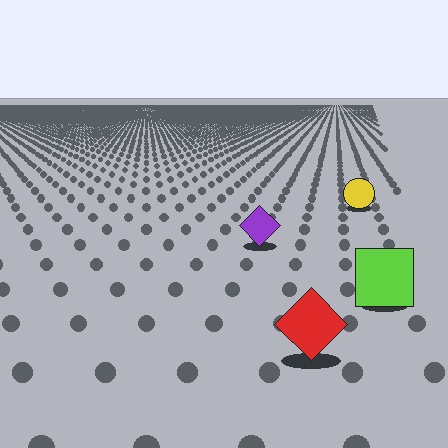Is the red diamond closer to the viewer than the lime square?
Yes. The red diamond is closer — you can tell from the texture gradient: the ground texture is coarser near it.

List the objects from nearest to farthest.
From nearest to farthest: the red diamond, the lime square, the purple diamond, the yellow circle.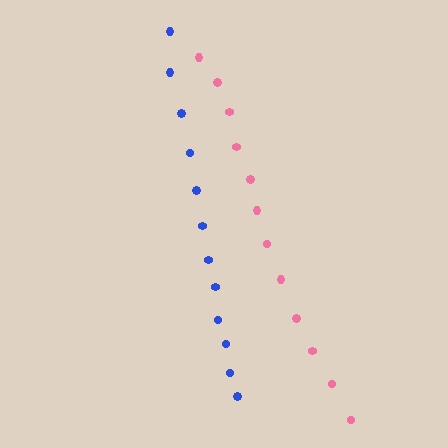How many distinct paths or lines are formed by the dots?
There are 2 distinct paths.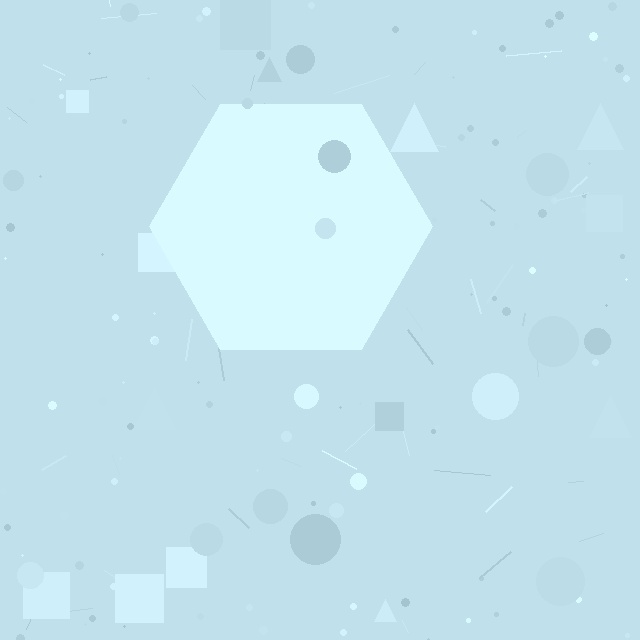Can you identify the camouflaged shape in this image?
The camouflaged shape is a hexagon.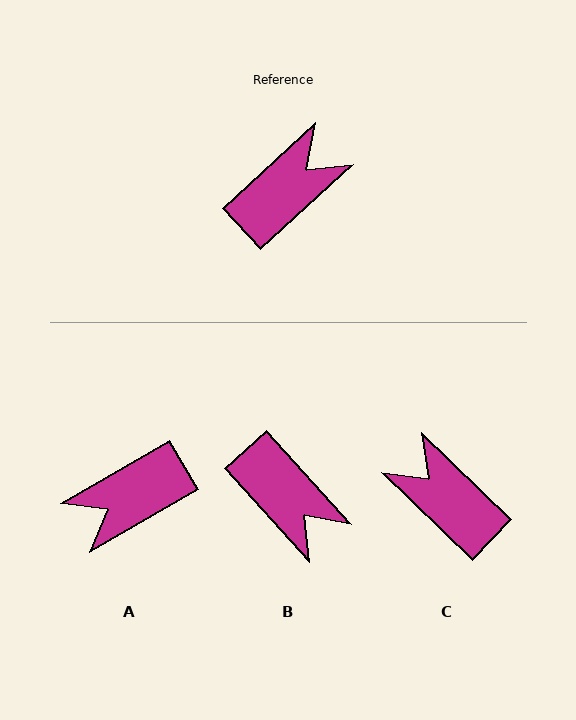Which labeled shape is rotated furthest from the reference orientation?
A, about 168 degrees away.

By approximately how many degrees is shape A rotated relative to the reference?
Approximately 168 degrees counter-clockwise.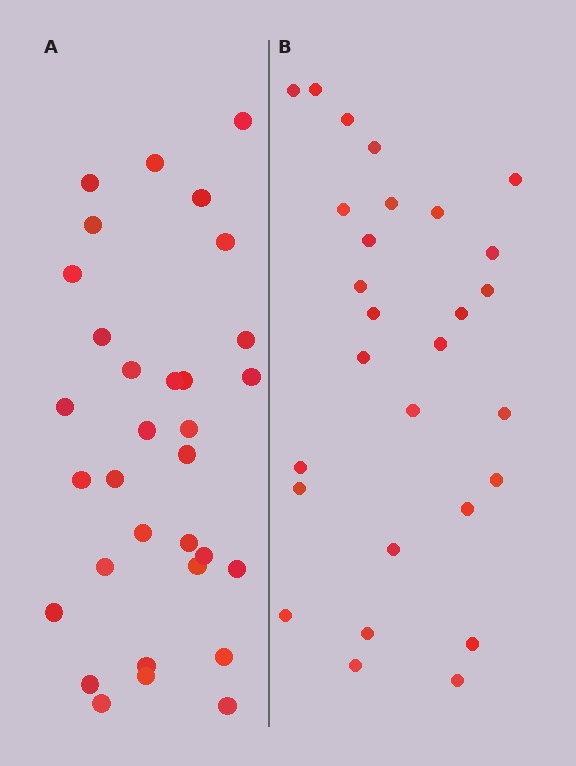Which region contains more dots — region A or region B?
Region A (the left region) has more dots.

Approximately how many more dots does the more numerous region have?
Region A has about 4 more dots than region B.